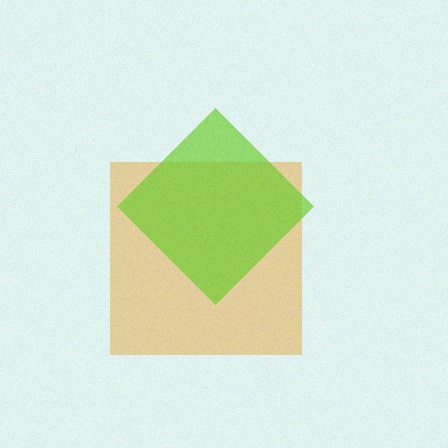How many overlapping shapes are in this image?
There are 2 overlapping shapes in the image.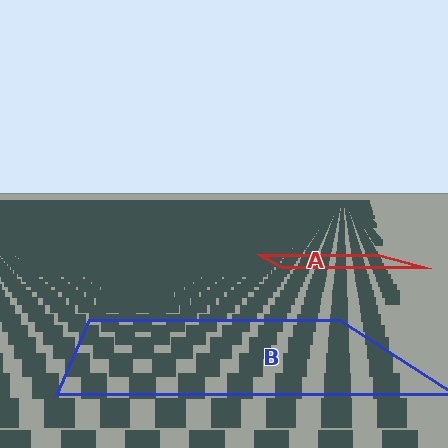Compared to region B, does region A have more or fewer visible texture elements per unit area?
Region A has more texture elements per unit area — they are packed more densely because it is farther away.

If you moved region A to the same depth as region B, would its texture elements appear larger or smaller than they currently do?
They would appear larger. At a closer depth, the same texture elements are projected at a bigger on-screen size.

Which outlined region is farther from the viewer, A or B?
Region A is farther from the viewer — the texture elements inside it appear smaller and more densely packed.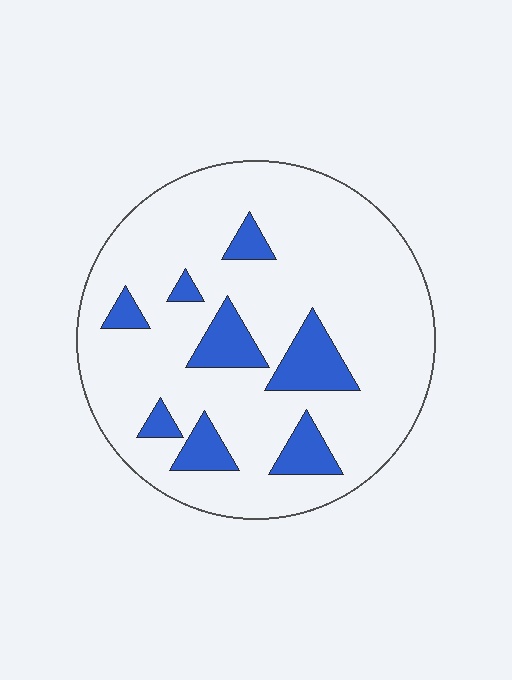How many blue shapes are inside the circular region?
8.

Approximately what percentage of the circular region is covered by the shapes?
Approximately 15%.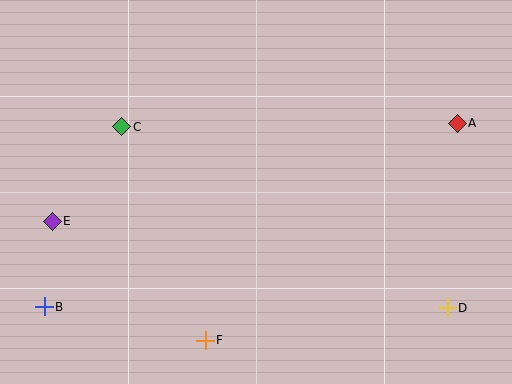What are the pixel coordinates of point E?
Point E is at (52, 221).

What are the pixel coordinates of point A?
Point A is at (457, 123).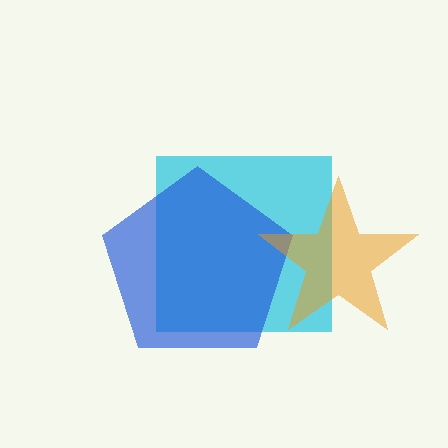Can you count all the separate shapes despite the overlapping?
Yes, there are 3 separate shapes.